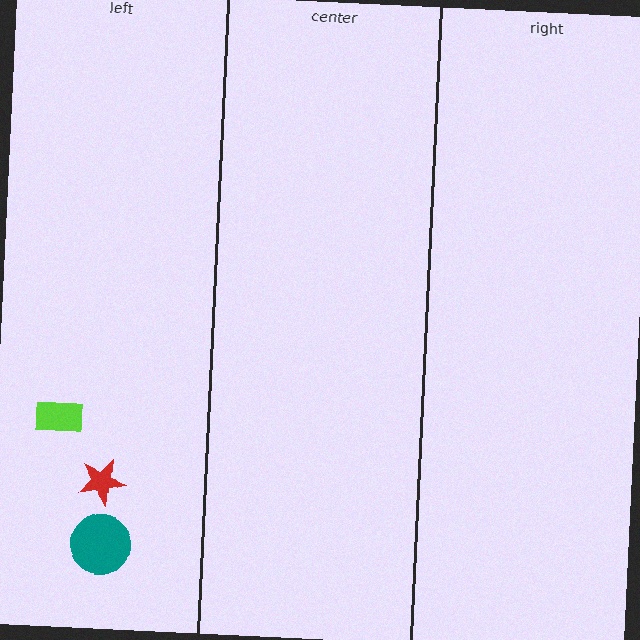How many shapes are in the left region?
3.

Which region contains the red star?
The left region.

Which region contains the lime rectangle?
The left region.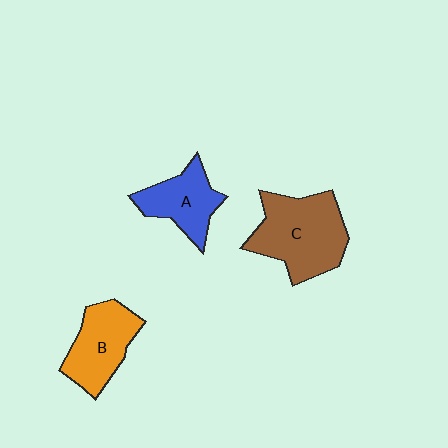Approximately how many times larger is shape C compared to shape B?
Approximately 1.4 times.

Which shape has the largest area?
Shape C (brown).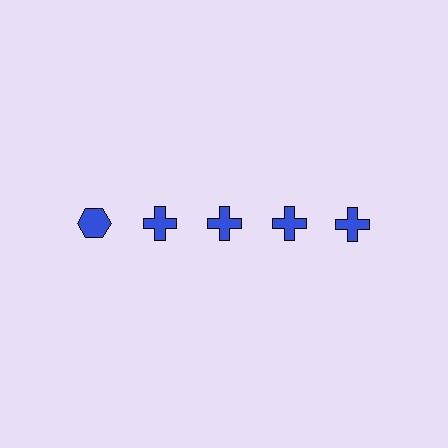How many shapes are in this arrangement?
There are 5 shapes arranged in a grid pattern.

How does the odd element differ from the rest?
It has a different shape: hexagon instead of cross.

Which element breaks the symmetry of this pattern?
The blue hexagon in the top row, leftmost column breaks the symmetry. All other shapes are blue crosses.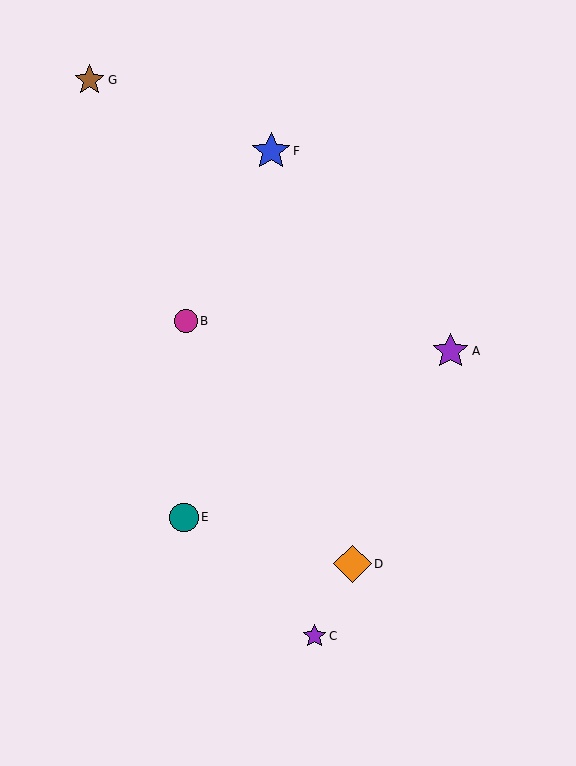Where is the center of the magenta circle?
The center of the magenta circle is at (186, 321).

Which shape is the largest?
The blue star (labeled F) is the largest.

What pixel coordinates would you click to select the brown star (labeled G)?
Click at (90, 80) to select the brown star G.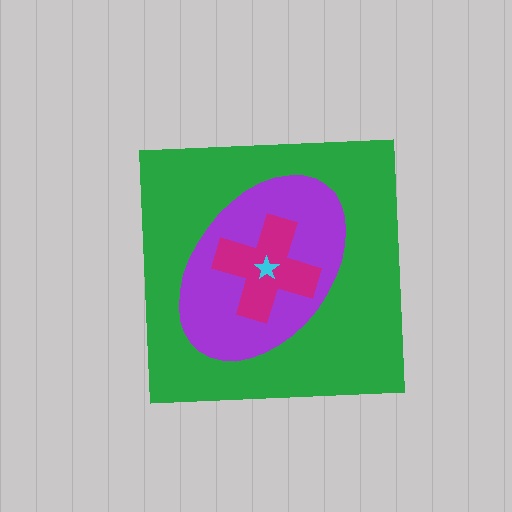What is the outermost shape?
The green square.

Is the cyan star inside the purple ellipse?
Yes.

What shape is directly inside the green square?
The purple ellipse.